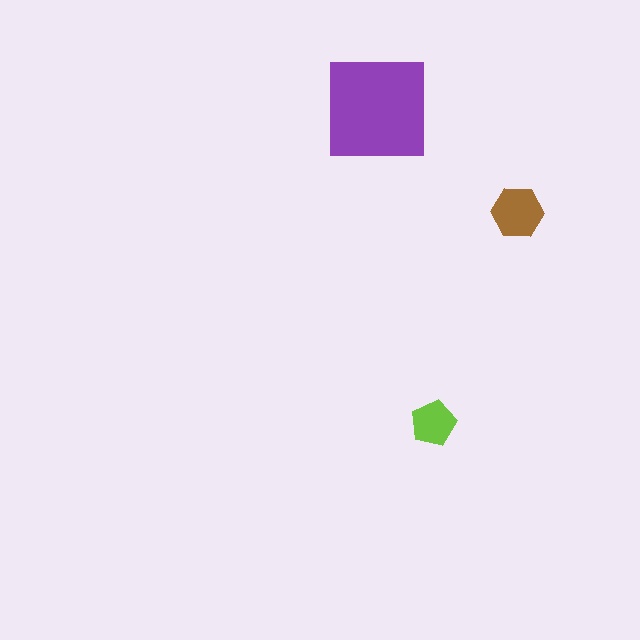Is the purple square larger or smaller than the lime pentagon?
Larger.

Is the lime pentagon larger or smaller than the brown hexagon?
Smaller.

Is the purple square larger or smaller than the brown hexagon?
Larger.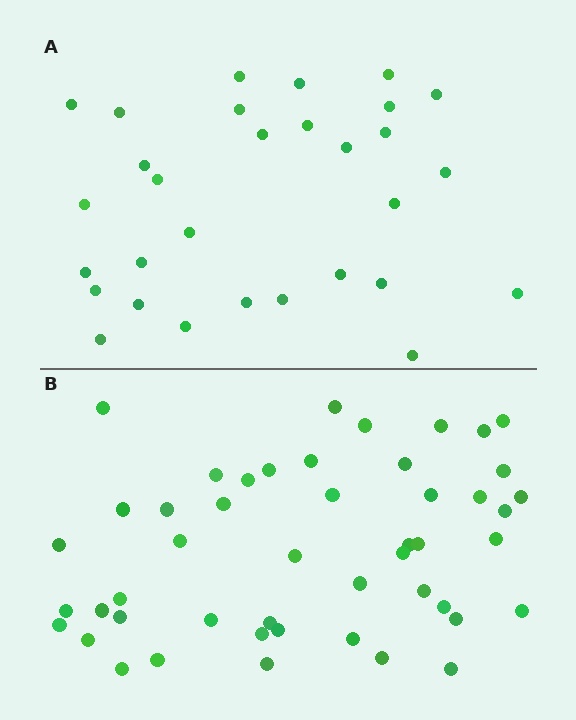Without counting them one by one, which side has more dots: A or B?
Region B (the bottom region) has more dots.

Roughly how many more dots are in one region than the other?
Region B has approximately 20 more dots than region A.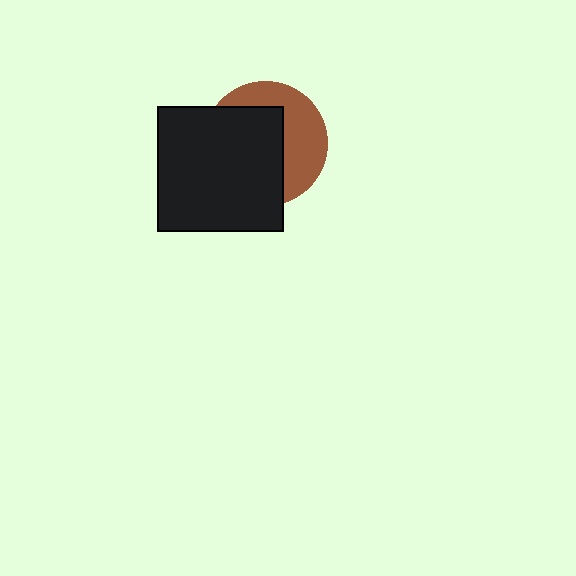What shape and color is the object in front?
The object in front is a black square.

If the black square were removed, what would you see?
You would see the complete brown circle.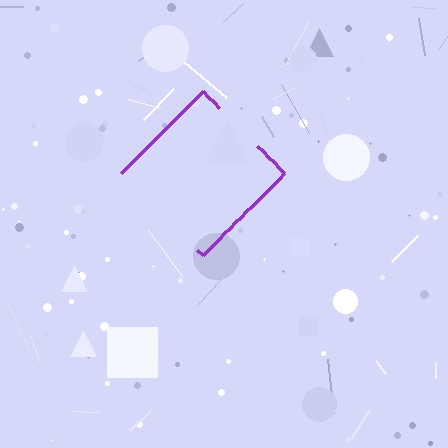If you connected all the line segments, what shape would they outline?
They would outline a diamond.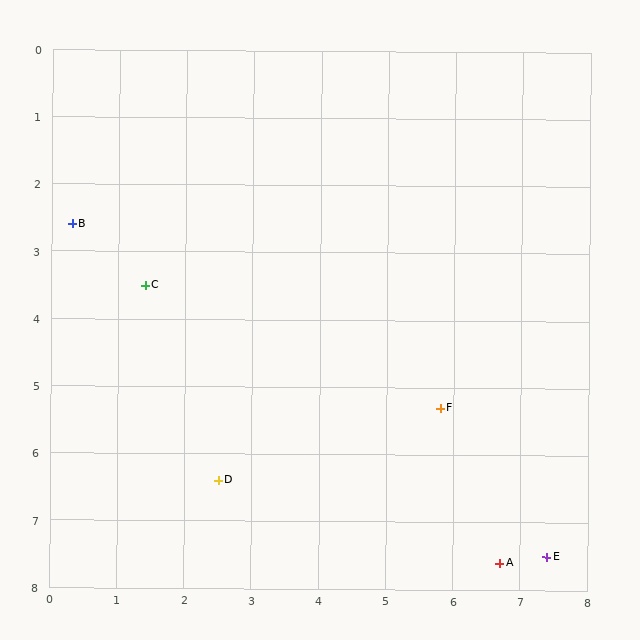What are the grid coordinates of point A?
Point A is at approximately (6.7, 7.6).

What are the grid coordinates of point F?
Point F is at approximately (5.8, 5.3).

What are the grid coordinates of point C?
Point C is at approximately (1.4, 3.5).